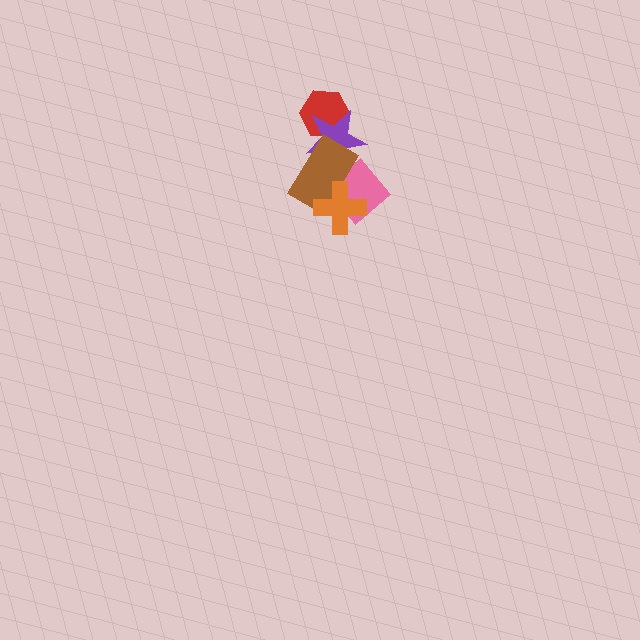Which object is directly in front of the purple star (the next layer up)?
The pink diamond is directly in front of the purple star.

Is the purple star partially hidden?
Yes, it is partially covered by another shape.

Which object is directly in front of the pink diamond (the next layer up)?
The brown rectangle is directly in front of the pink diamond.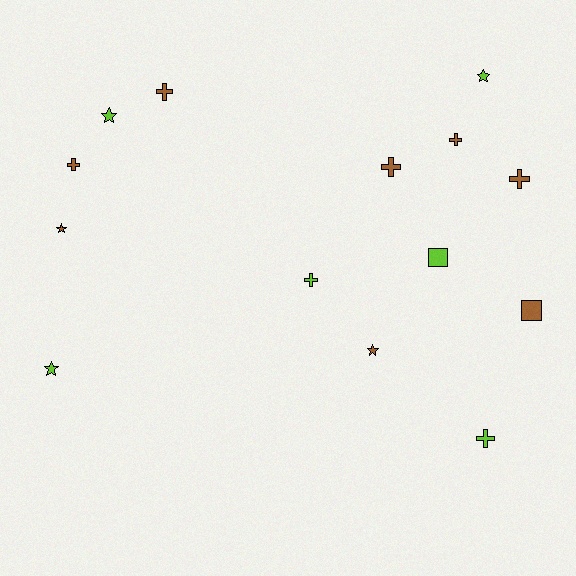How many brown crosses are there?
There are 5 brown crosses.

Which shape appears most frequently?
Cross, with 7 objects.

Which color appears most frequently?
Brown, with 8 objects.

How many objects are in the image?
There are 14 objects.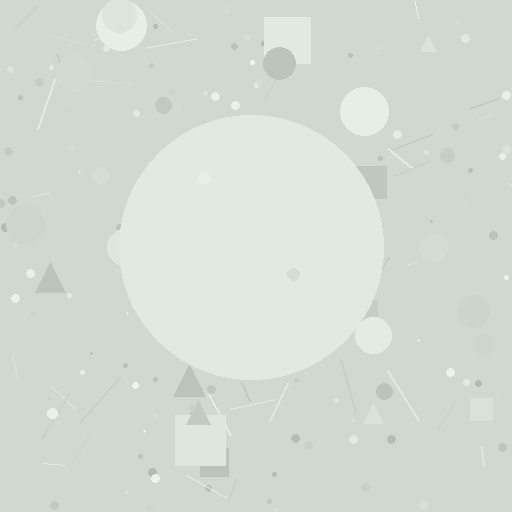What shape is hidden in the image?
A circle is hidden in the image.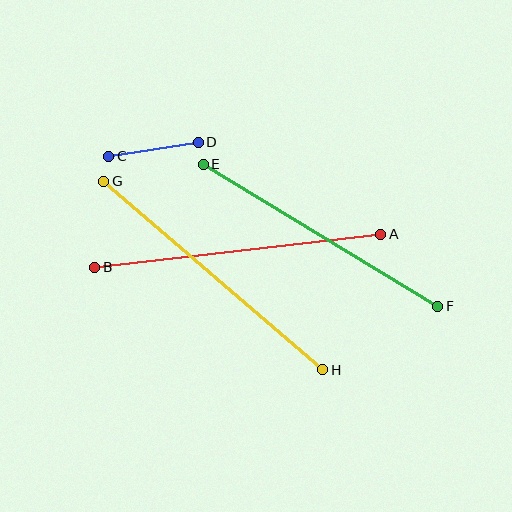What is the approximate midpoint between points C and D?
The midpoint is at approximately (153, 149) pixels.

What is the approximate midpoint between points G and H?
The midpoint is at approximately (213, 275) pixels.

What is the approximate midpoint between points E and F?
The midpoint is at approximately (320, 235) pixels.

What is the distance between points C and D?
The distance is approximately 91 pixels.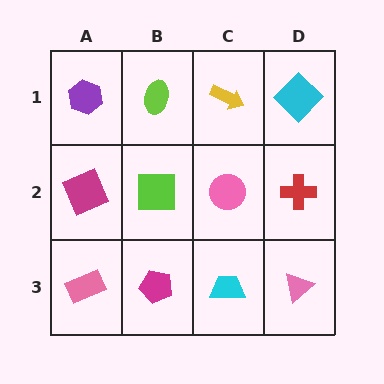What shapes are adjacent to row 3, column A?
A magenta square (row 2, column A), a magenta pentagon (row 3, column B).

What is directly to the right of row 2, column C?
A red cross.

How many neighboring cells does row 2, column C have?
4.